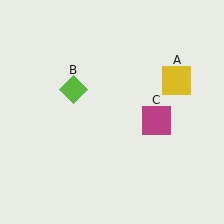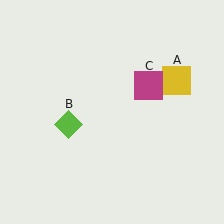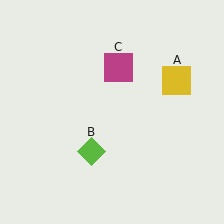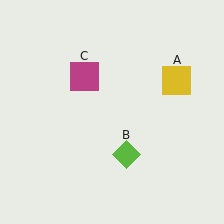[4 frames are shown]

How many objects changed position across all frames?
2 objects changed position: lime diamond (object B), magenta square (object C).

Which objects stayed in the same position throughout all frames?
Yellow square (object A) remained stationary.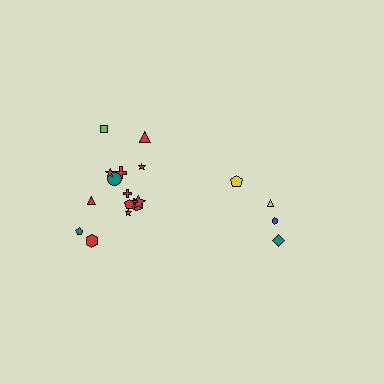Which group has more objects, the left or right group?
The left group.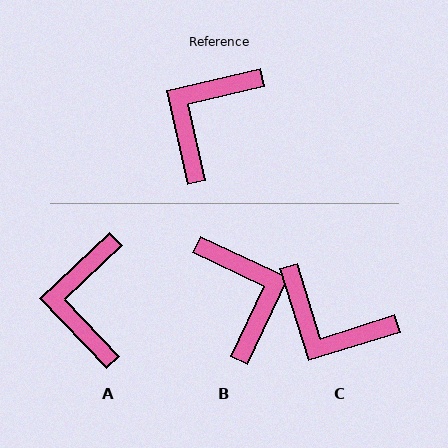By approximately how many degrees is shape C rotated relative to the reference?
Approximately 94 degrees counter-clockwise.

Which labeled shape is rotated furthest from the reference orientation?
B, about 128 degrees away.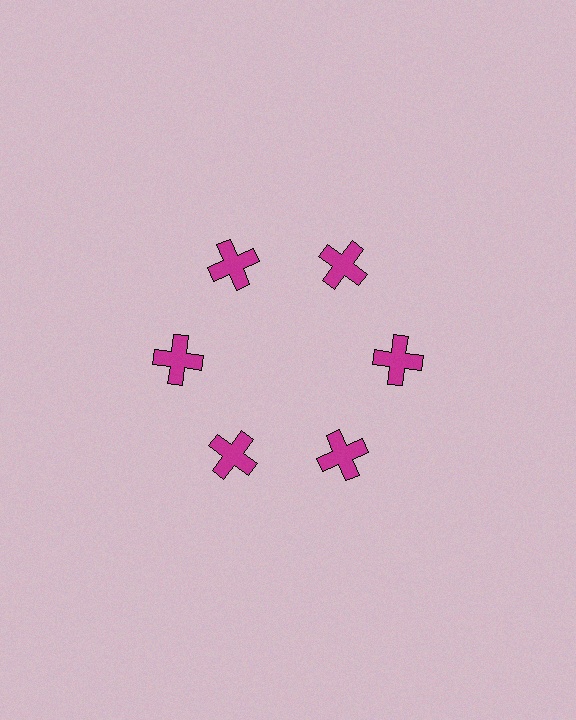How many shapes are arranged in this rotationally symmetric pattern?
There are 6 shapes, arranged in 6 groups of 1.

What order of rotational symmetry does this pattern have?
This pattern has 6-fold rotational symmetry.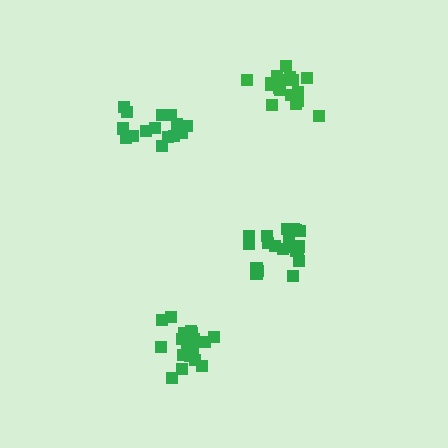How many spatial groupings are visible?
There are 4 spatial groupings.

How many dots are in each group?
Group 1: 18 dots, Group 2: 15 dots, Group 3: 20 dots, Group 4: 18 dots (71 total).